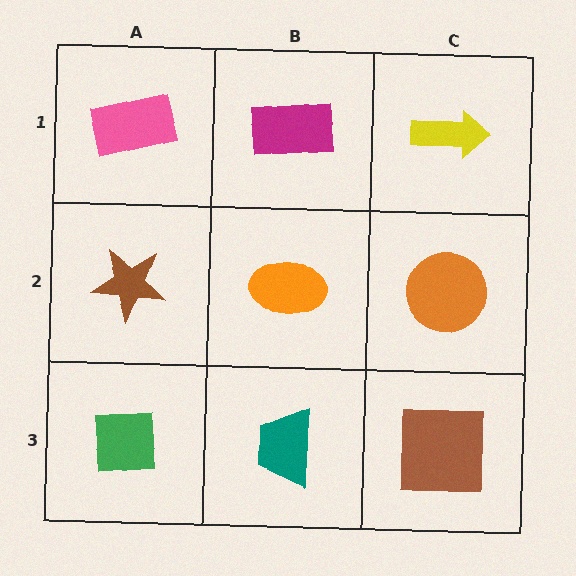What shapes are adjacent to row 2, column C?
A yellow arrow (row 1, column C), a brown square (row 3, column C), an orange ellipse (row 2, column B).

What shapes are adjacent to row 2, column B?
A magenta rectangle (row 1, column B), a teal trapezoid (row 3, column B), a brown star (row 2, column A), an orange circle (row 2, column C).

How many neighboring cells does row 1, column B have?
3.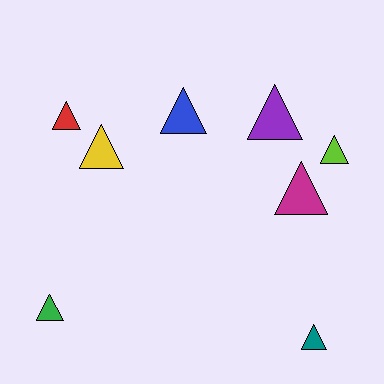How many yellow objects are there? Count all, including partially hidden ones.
There is 1 yellow object.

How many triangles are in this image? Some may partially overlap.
There are 8 triangles.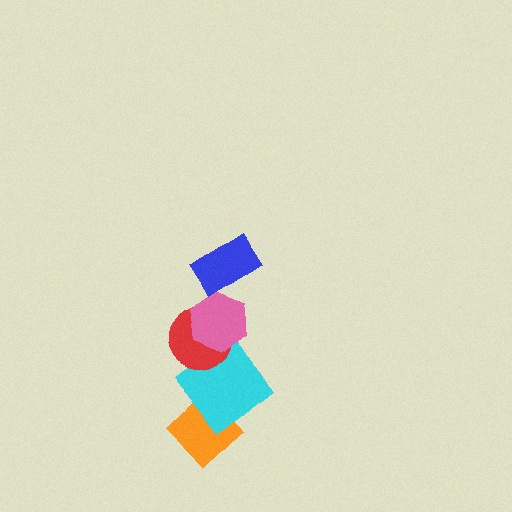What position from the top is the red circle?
The red circle is 3rd from the top.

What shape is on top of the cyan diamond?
The red circle is on top of the cyan diamond.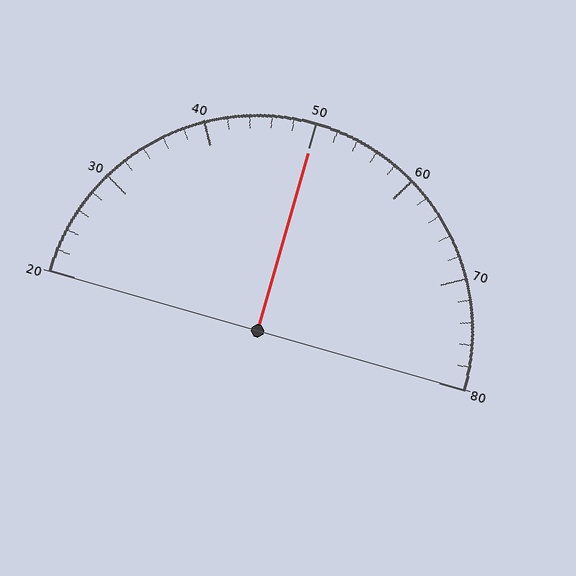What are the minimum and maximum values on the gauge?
The gauge ranges from 20 to 80.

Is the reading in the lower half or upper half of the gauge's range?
The reading is in the upper half of the range (20 to 80).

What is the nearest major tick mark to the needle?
The nearest major tick mark is 50.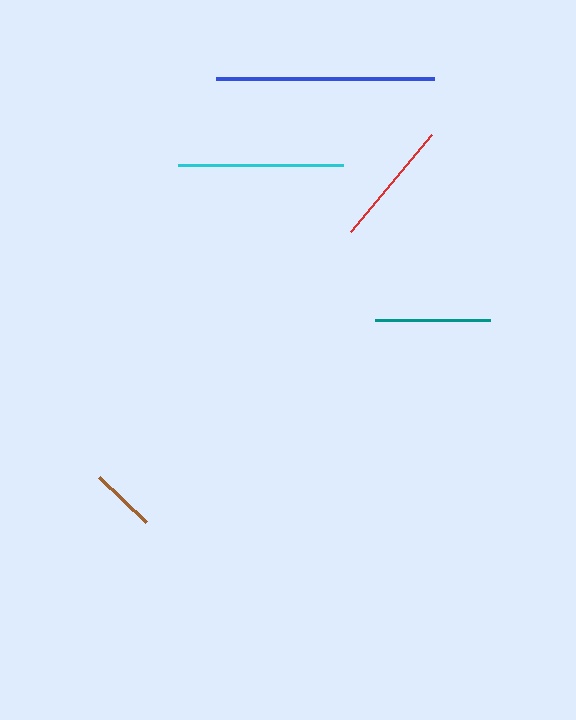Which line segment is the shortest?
The brown line is the shortest at approximately 65 pixels.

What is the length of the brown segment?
The brown segment is approximately 65 pixels long.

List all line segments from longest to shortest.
From longest to shortest: blue, cyan, red, teal, brown.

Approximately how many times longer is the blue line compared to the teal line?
The blue line is approximately 1.9 times the length of the teal line.